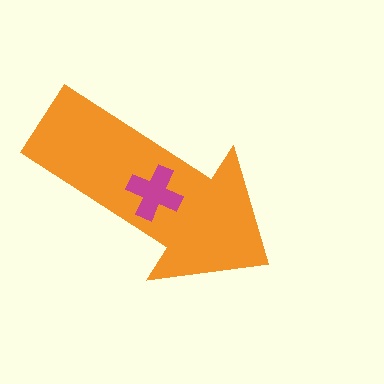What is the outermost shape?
The orange arrow.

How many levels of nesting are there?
2.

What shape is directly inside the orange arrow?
The magenta cross.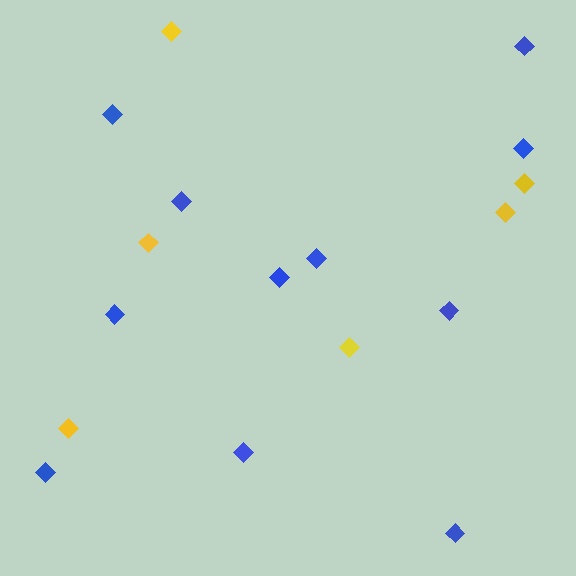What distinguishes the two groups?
There are 2 groups: one group of yellow diamonds (6) and one group of blue diamonds (11).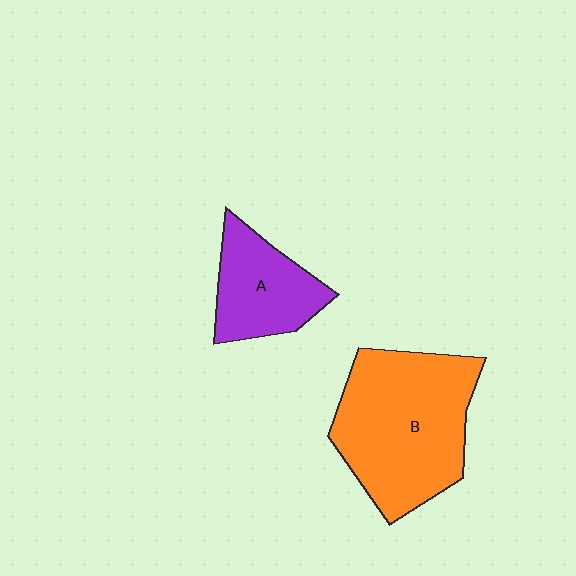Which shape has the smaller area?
Shape A (purple).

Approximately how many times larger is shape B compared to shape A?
Approximately 2.0 times.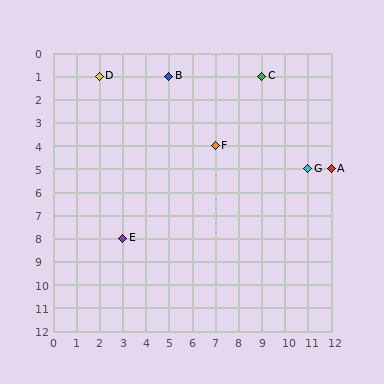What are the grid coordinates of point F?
Point F is at grid coordinates (7, 4).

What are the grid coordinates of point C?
Point C is at grid coordinates (9, 1).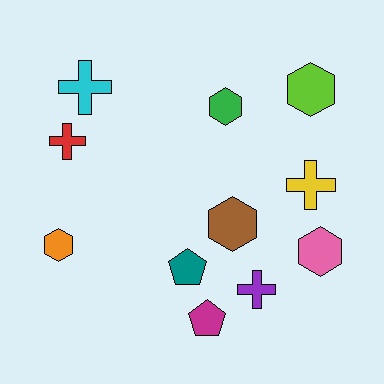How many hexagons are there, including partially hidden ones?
There are 5 hexagons.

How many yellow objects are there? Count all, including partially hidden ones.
There is 1 yellow object.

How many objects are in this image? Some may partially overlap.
There are 11 objects.